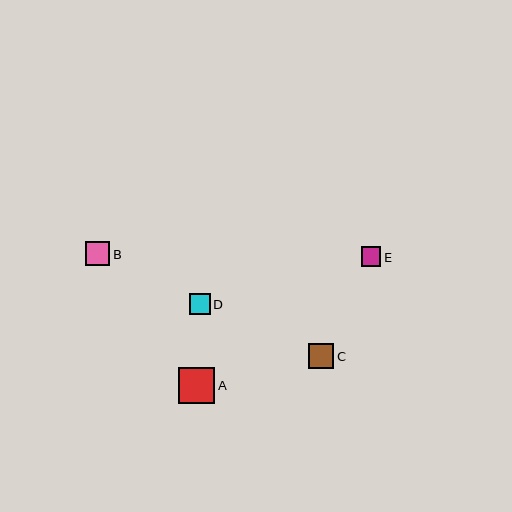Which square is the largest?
Square A is the largest with a size of approximately 37 pixels.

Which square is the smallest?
Square E is the smallest with a size of approximately 20 pixels.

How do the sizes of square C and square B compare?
Square C and square B are approximately the same size.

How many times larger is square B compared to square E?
Square B is approximately 1.2 times the size of square E.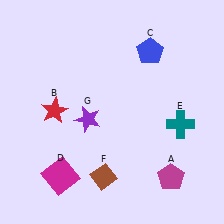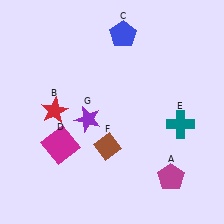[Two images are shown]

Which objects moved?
The objects that moved are: the blue pentagon (C), the magenta square (D), the brown diamond (F).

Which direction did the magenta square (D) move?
The magenta square (D) moved up.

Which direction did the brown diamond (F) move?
The brown diamond (F) moved up.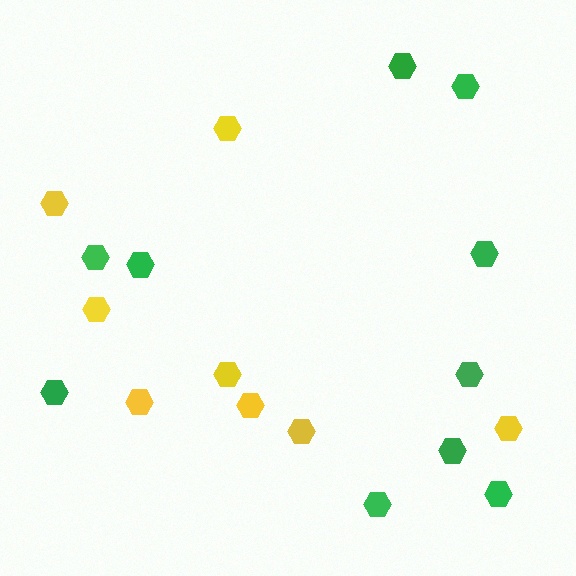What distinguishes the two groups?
There are 2 groups: one group of yellow hexagons (8) and one group of green hexagons (10).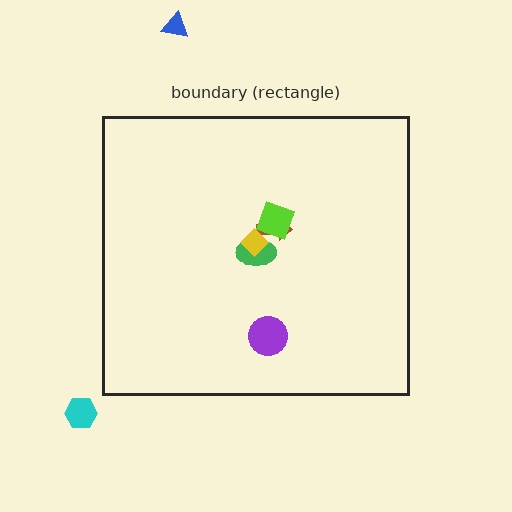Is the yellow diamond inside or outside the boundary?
Inside.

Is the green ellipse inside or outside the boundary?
Inside.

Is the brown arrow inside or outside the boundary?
Inside.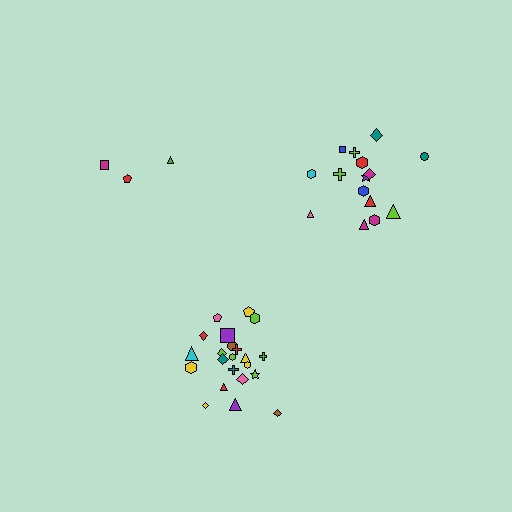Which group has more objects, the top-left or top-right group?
The top-right group.